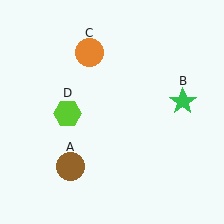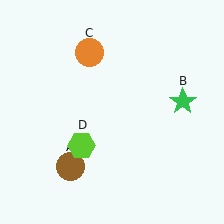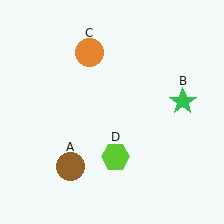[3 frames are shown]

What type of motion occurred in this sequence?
The lime hexagon (object D) rotated counterclockwise around the center of the scene.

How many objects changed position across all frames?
1 object changed position: lime hexagon (object D).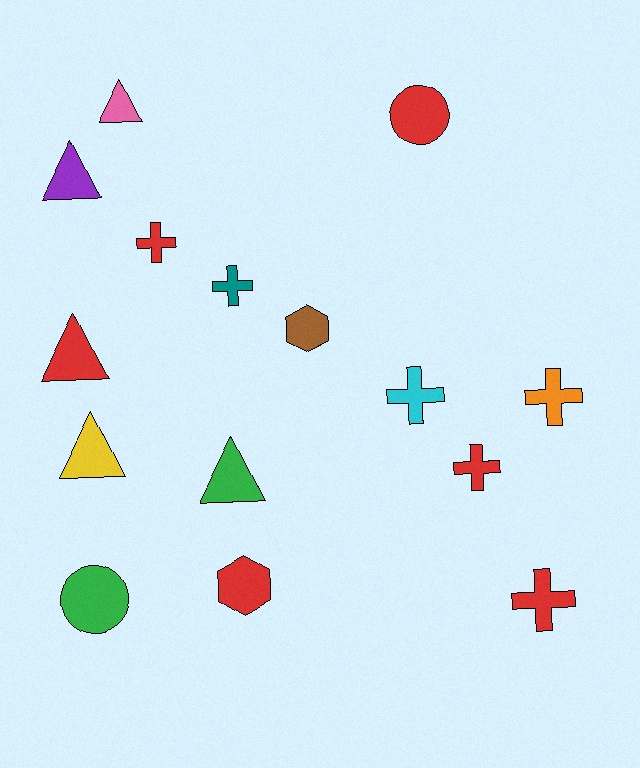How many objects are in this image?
There are 15 objects.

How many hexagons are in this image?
There are 2 hexagons.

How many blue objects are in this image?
There are no blue objects.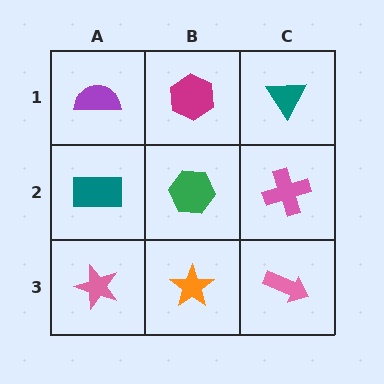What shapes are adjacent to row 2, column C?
A teal triangle (row 1, column C), a pink arrow (row 3, column C), a green hexagon (row 2, column B).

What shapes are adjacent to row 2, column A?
A purple semicircle (row 1, column A), a pink star (row 3, column A), a green hexagon (row 2, column B).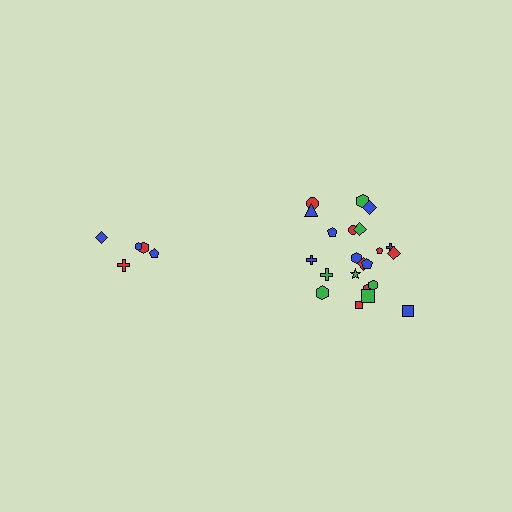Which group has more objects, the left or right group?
The right group.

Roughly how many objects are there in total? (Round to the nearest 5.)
Roughly 25 objects in total.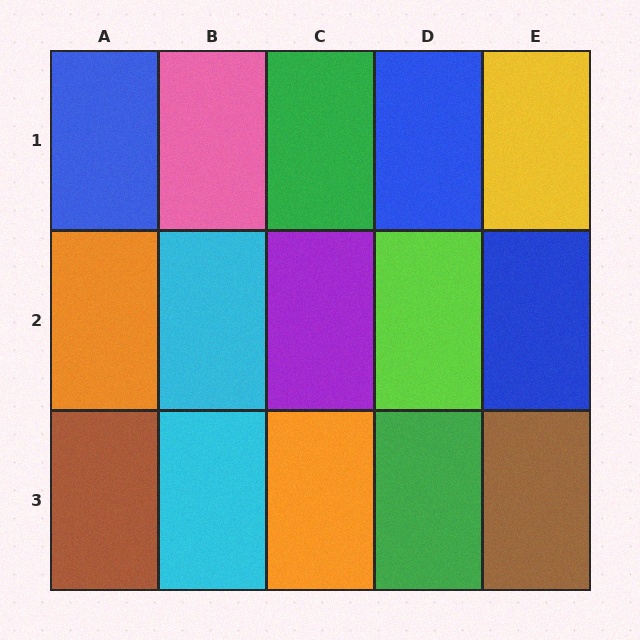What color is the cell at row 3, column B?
Cyan.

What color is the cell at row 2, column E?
Blue.